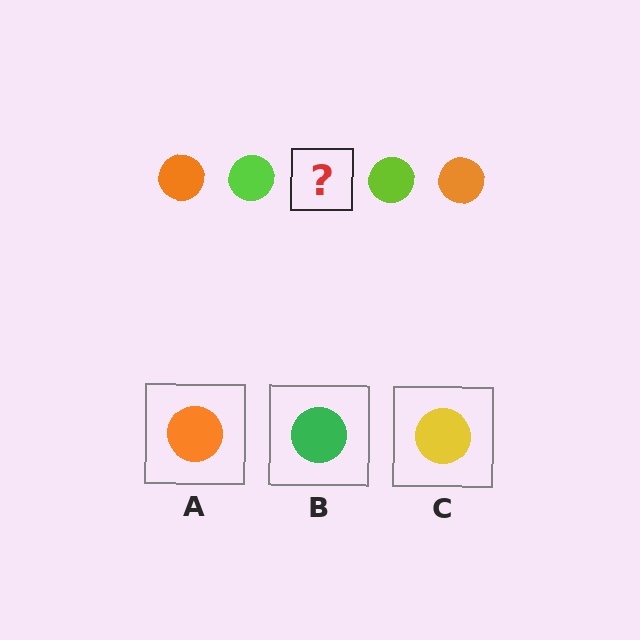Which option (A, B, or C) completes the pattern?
A.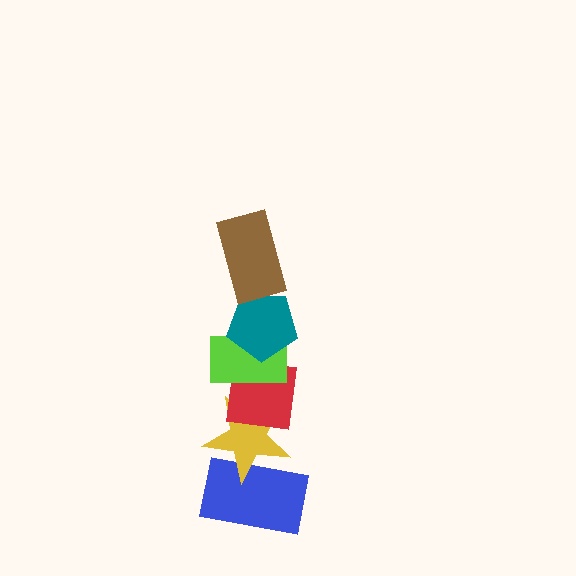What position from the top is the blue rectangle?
The blue rectangle is 6th from the top.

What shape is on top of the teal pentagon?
The brown rectangle is on top of the teal pentagon.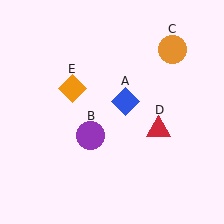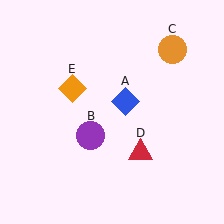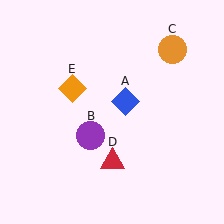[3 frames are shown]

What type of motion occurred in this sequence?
The red triangle (object D) rotated clockwise around the center of the scene.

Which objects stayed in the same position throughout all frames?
Blue diamond (object A) and purple circle (object B) and orange circle (object C) and orange diamond (object E) remained stationary.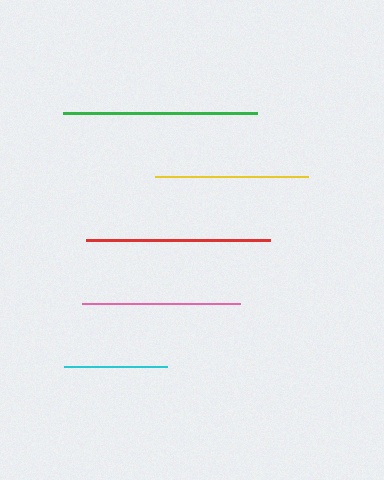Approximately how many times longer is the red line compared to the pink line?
The red line is approximately 1.2 times the length of the pink line.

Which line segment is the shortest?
The cyan line is the shortest at approximately 103 pixels.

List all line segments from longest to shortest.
From longest to shortest: green, red, pink, yellow, cyan.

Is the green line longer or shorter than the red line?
The green line is longer than the red line.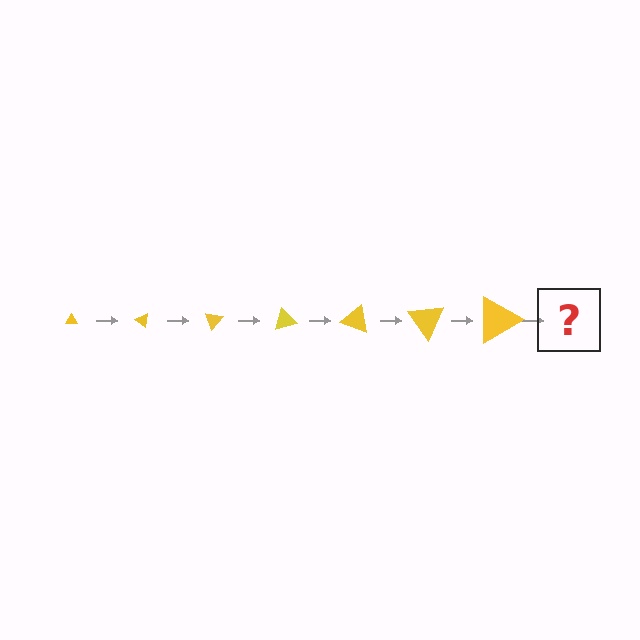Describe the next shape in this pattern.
It should be a triangle, larger than the previous one and rotated 245 degrees from the start.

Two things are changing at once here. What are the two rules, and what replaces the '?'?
The two rules are that the triangle grows larger each step and it rotates 35 degrees each step. The '?' should be a triangle, larger than the previous one and rotated 245 degrees from the start.